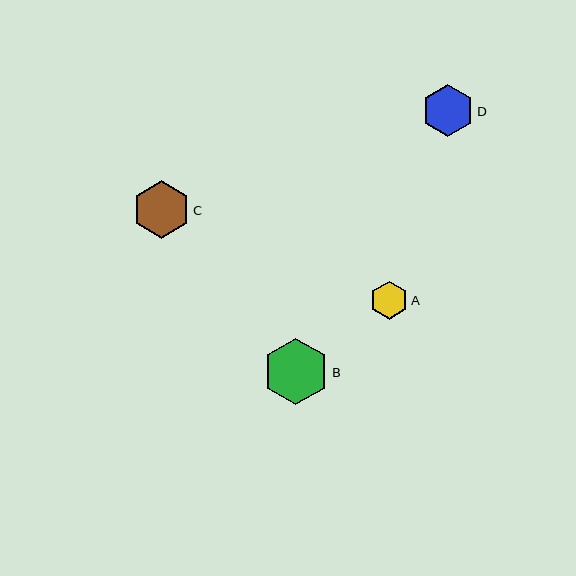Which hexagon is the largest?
Hexagon B is the largest with a size of approximately 66 pixels.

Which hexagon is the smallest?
Hexagon A is the smallest with a size of approximately 38 pixels.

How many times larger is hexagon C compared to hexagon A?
Hexagon C is approximately 1.5 times the size of hexagon A.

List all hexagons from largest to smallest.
From largest to smallest: B, C, D, A.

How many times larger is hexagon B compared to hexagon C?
Hexagon B is approximately 1.2 times the size of hexagon C.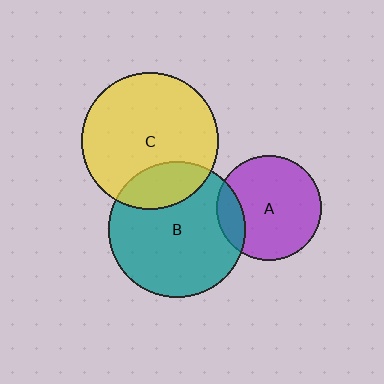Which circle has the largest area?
Circle C (yellow).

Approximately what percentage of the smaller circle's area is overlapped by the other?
Approximately 20%.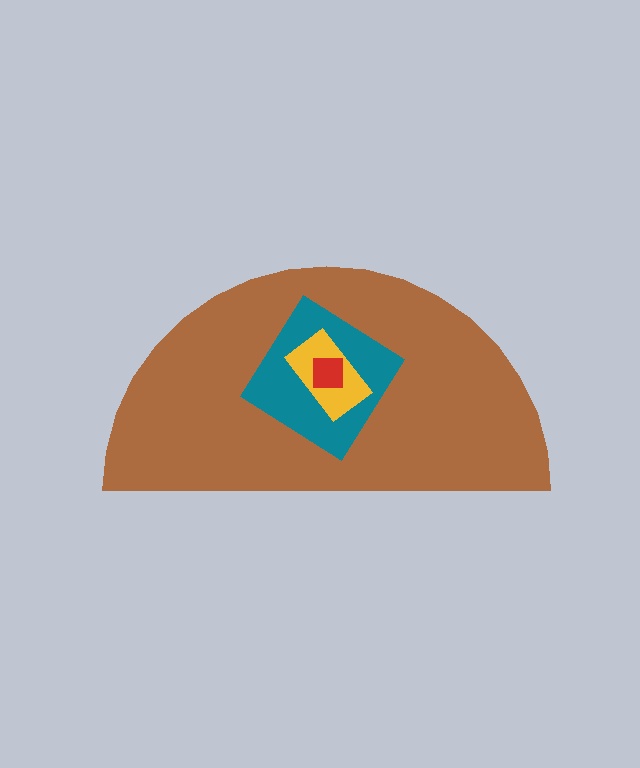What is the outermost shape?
The brown semicircle.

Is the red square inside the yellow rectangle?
Yes.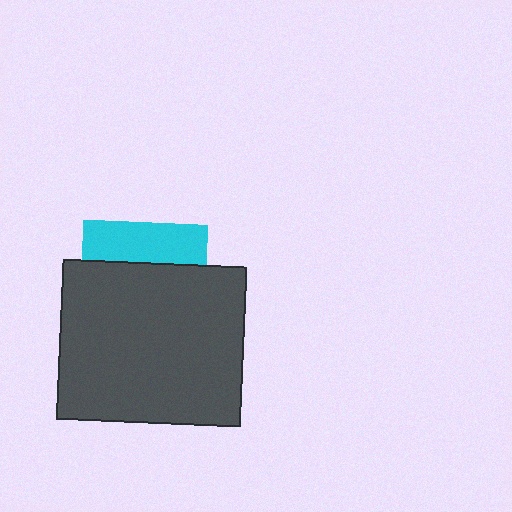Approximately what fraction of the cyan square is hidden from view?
Roughly 68% of the cyan square is hidden behind the dark gray rectangle.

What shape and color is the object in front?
The object in front is a dark gray rectangle.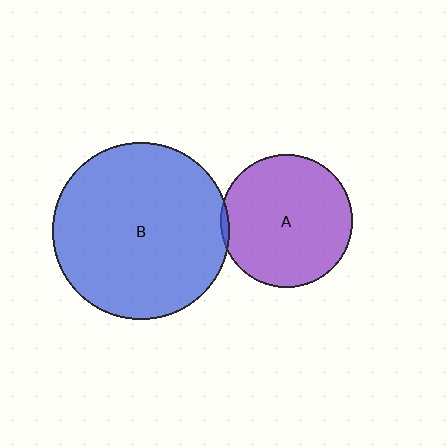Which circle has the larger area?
Circle B (blue).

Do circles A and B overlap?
Yes.